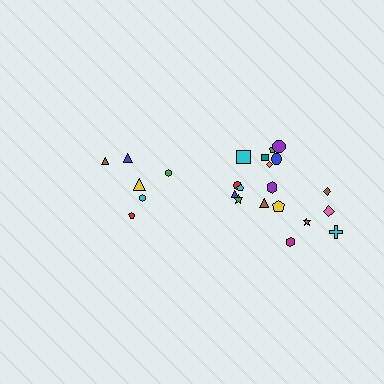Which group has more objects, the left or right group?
The right group.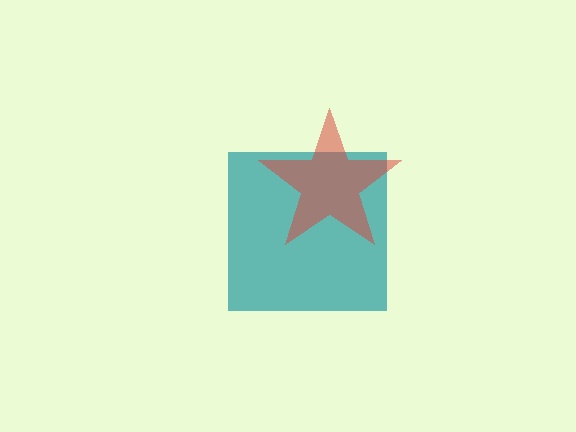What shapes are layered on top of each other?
The layered shapes are: a teal square, a red star.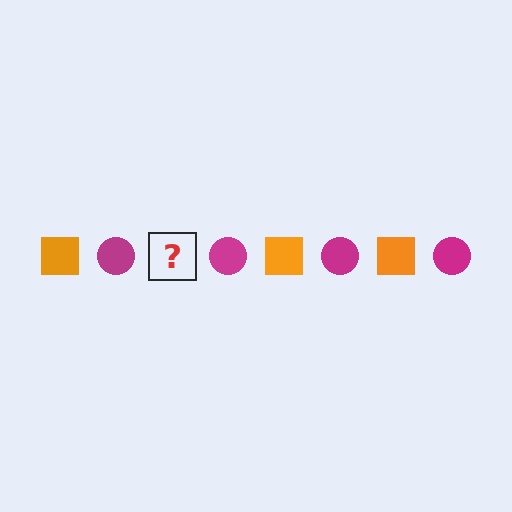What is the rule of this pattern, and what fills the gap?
The rule is that the pattern alternates between orange square and magenta circle. The gap should be filled with an orange square.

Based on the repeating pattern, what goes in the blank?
The blank should be an orange square.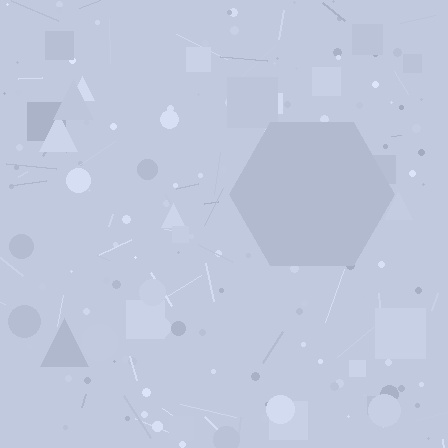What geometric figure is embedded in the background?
A hexagon is embedded in the background.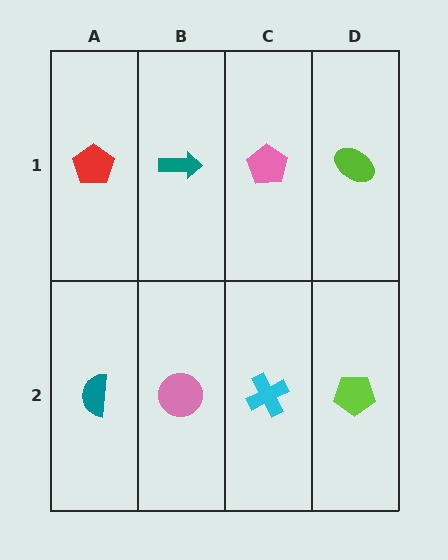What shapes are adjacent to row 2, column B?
A teal arrow (row 1, column B), a teal semicircle (row 2, column A), a cyan cross (row 2, column C).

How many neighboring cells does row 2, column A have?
2.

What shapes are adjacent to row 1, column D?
A lime pentagon (row 2, column D), a pink pentagon (row 1, column C).